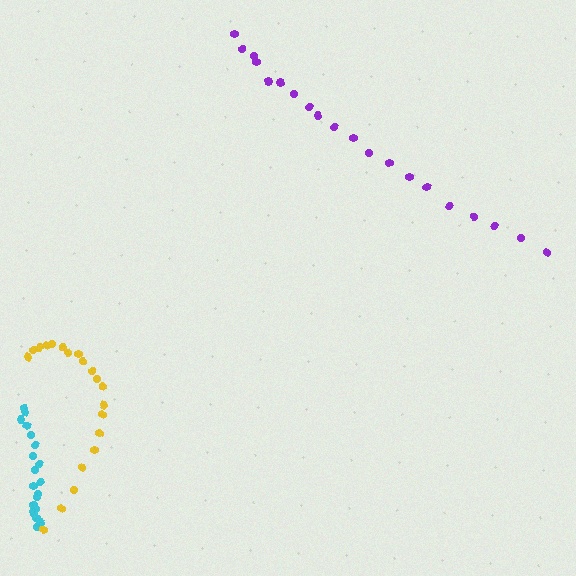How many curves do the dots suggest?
There are 3 distinct paths.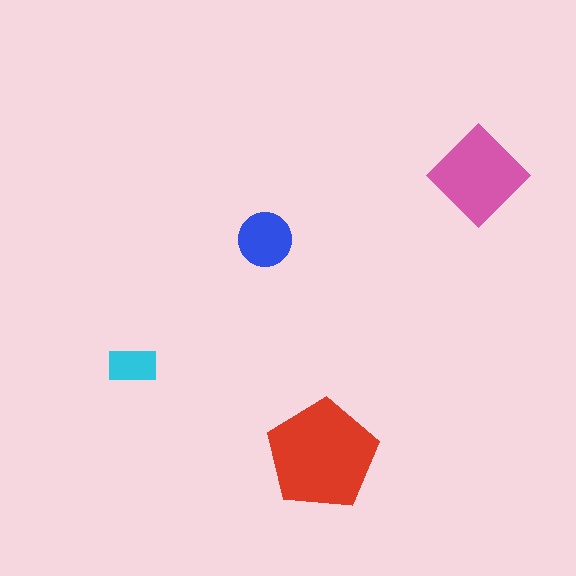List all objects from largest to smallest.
The red pentagon, the pink diamond, the blue circle, the cyan rectangle.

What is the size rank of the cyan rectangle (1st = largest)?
4th.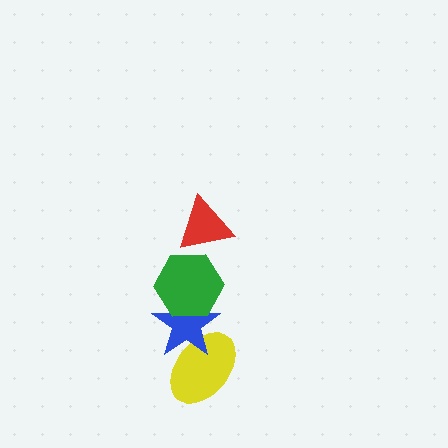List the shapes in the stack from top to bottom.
From top to bottom: the red triangle, the green hexagon, the blue star, the yellow ellipse.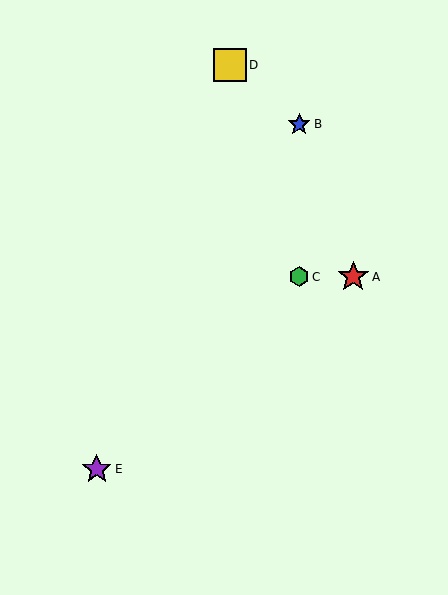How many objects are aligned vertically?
2 objects (B, C) are aligned vertically.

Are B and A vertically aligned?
No, B is at x≈299 and A is at x≈353.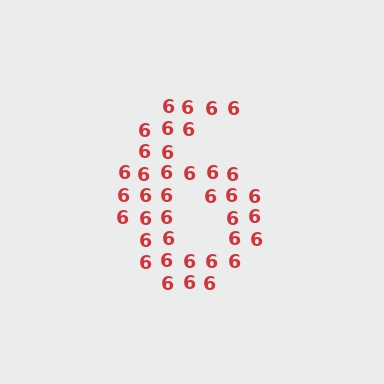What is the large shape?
The large shape is the digit 6.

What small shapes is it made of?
It is made of small digit 6's.